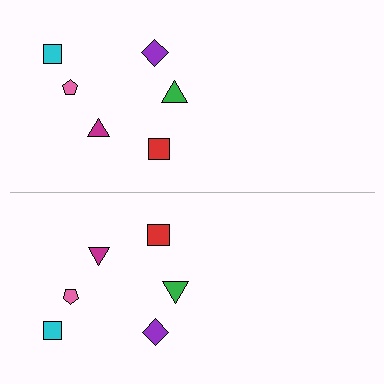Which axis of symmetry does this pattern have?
The pattern has a horizontal axis of symmetry running through the center of the image.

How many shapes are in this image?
There are 12 shapes in this image.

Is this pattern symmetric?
Yes, this pattern has bilateral (reflection) symmetry.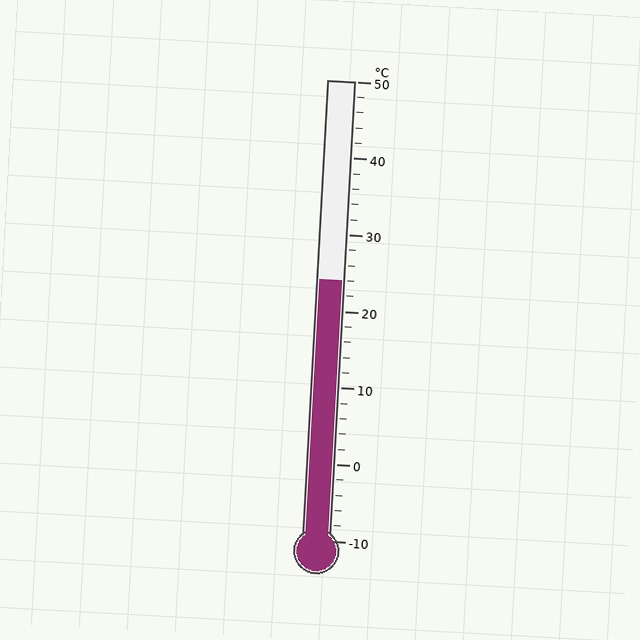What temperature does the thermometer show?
The thermometer shows approximately 24°C.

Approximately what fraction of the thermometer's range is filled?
The thermometer is filled to approximately 55% of its range.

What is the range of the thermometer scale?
The thermometer scale ranges from -10°C to 50°C.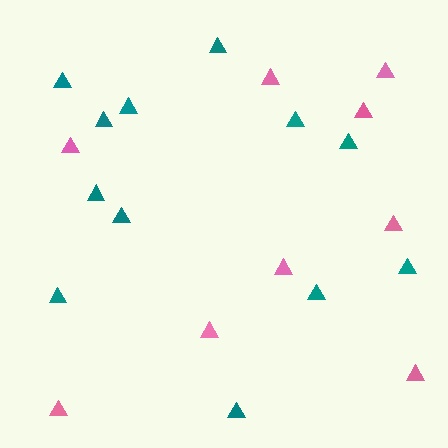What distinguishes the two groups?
There are 2 groups: one group of pink triangles (9) and one group of teal triangles (12).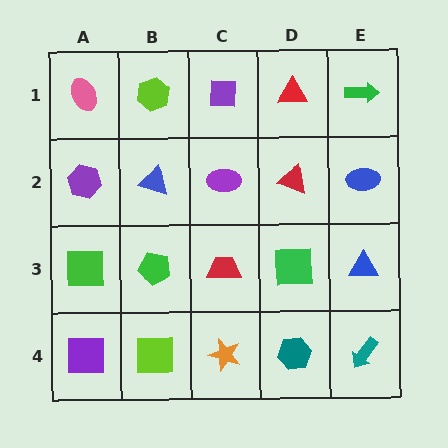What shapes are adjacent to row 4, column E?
A blue triangle (row 3, column E), a teal hexagon (row 4, column D).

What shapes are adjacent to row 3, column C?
A purple ellipse (row 2, column C), an orange star (row 4, column C), a green pentagon (row 3, column B), a green square (row 3, column D).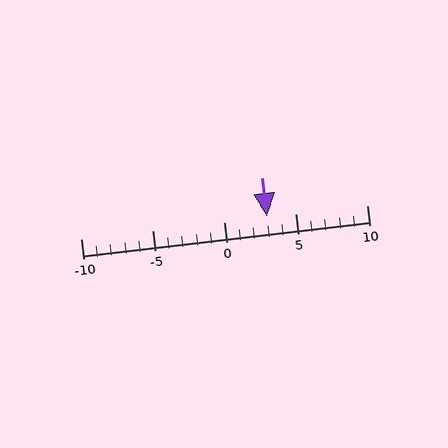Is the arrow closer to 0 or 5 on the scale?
The arrow is closer to 5.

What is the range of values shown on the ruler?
The ruler shows values from -10 to 10.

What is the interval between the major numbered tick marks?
The major tick marks are spaced 5 units apart.